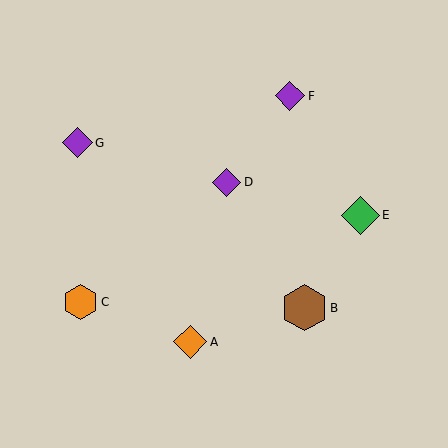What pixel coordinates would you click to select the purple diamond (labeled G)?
Click at (77, 143) to select the purple diamond G.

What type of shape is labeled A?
Shape A is an orange diamond.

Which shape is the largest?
The brown hexagon (labeled B) is the largest.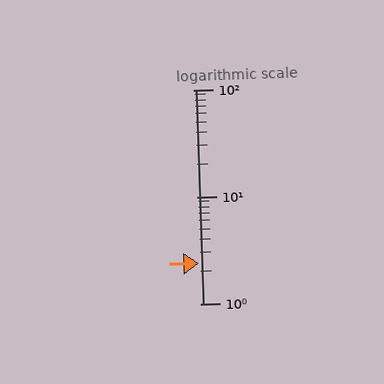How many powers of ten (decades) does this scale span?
The scale spans 2 decades, from 1 to 100.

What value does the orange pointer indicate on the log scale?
The pointer indicates approximately 2.4.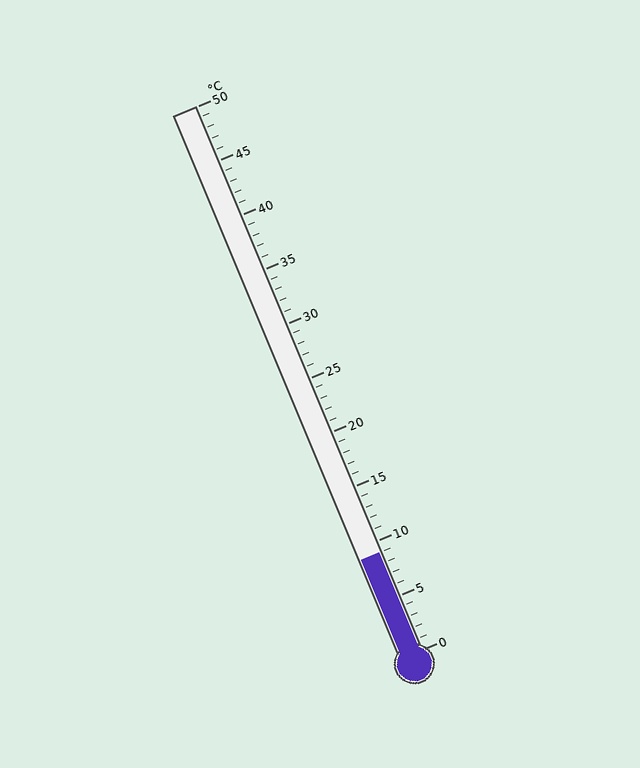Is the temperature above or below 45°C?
The temperature is below 45°C.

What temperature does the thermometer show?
The thermometer shows approximately 9°C.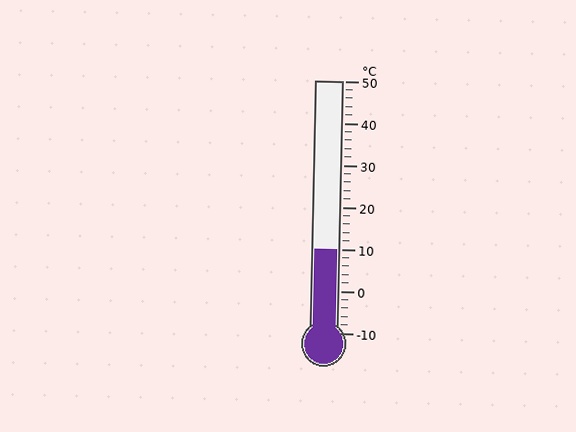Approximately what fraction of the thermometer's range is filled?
The thermometer is filled to approximately 35% of its range.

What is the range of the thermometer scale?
The thermometer scale ranges from -10°C to 50°C.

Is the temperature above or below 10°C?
The temperature is at 10°C.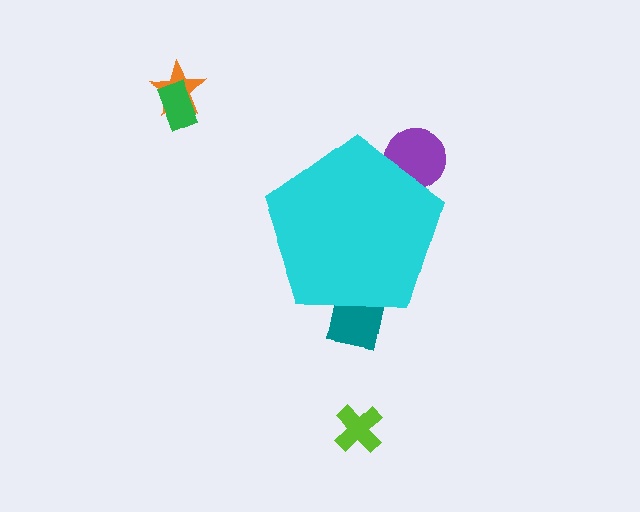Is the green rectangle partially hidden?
No, the green rectangle is fully visible.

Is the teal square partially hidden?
Yes, the teal square is partially hidden behind the cyan pentagon.